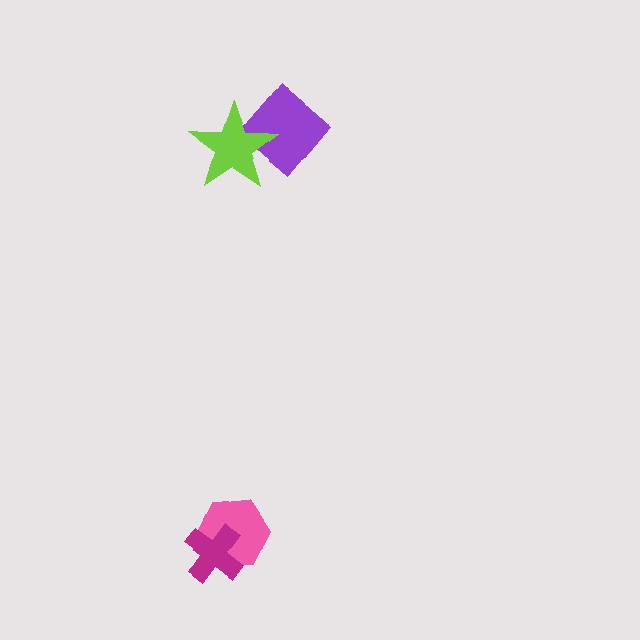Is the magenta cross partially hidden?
No, no other shape covers it.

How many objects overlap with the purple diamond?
1 object overlaps with the purple diamond.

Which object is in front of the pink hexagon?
The magenta cross is in front of the pink hexagon.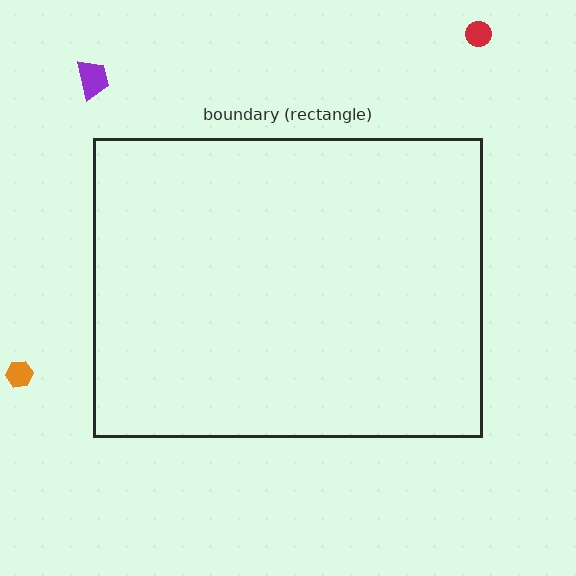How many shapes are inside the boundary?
0 inside, 3 outside.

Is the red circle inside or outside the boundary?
Outside.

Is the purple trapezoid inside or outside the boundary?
Outside.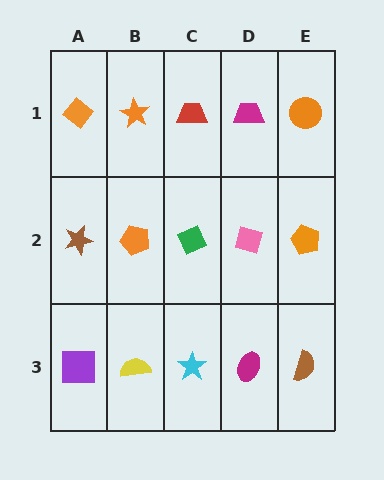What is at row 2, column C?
A green diamond.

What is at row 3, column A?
A purple square.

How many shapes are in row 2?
5 shapes.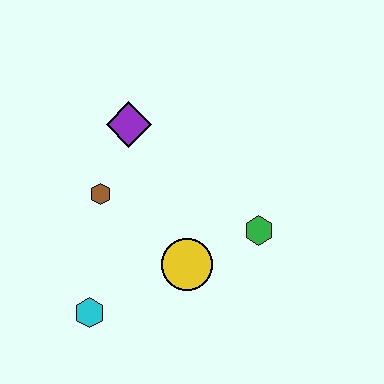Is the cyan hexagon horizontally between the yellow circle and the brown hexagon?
No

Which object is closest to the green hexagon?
The yellow circle is closest to the green hexagon.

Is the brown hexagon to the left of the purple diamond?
Yes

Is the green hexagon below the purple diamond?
Yes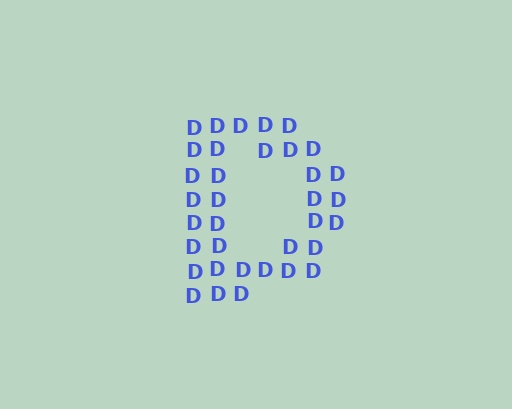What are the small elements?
The small elements are letter D's.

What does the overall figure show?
The overall figure shows the letter D.